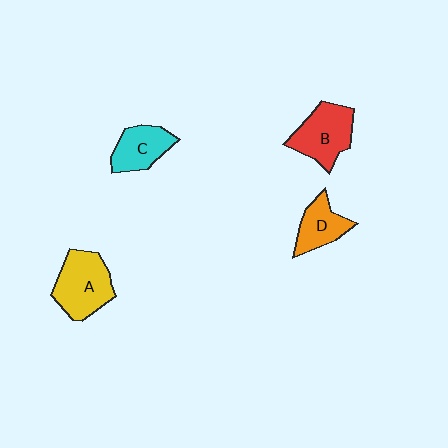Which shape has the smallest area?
Shape D (orange).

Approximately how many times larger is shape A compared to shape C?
Approximately 1.4 times.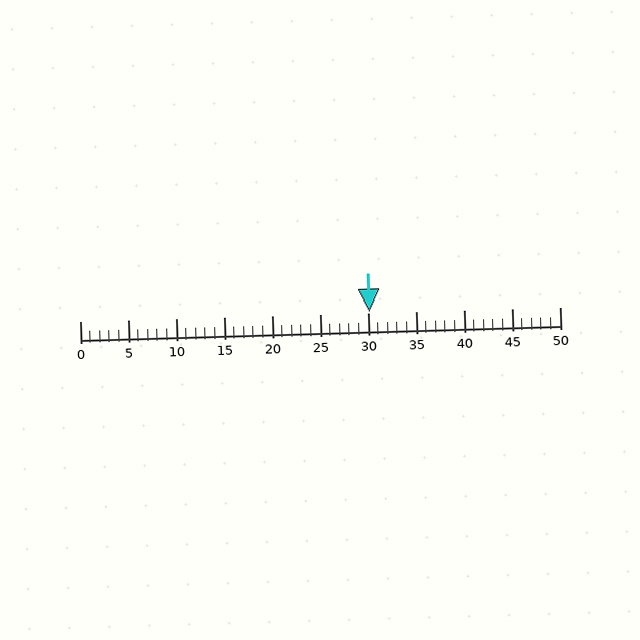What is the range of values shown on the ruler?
The ruler shows values from 0 to 50.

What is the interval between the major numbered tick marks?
The major tick marks are spaced 5 units apart.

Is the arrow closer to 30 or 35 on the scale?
The arrow is closer to 30.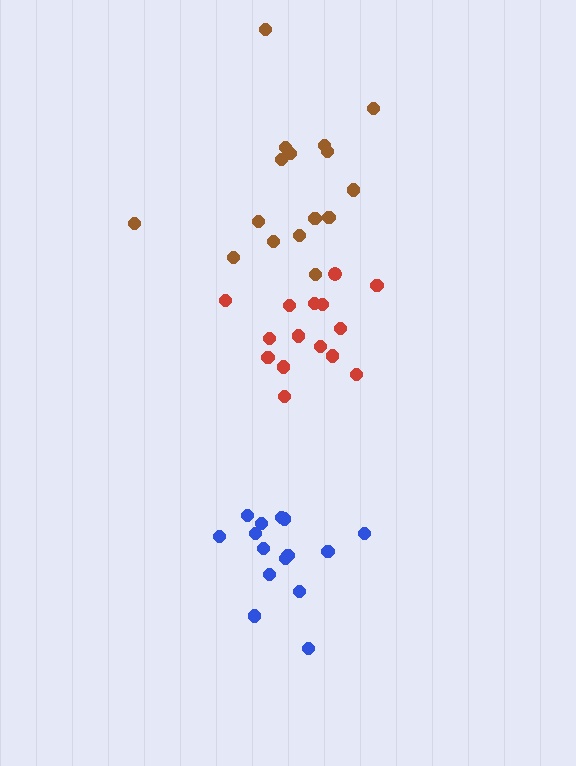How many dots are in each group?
Group 1: 15 dots, Group 2: 16 dots, Group 3: 15 dots (46 total).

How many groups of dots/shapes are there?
There are 3 groups.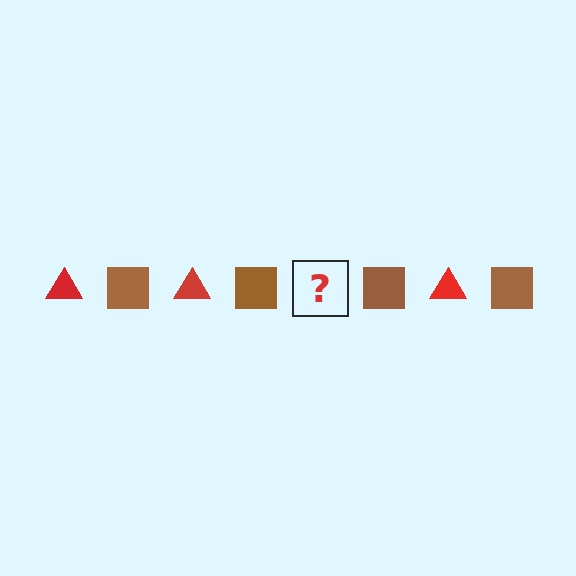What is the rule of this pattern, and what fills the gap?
The rule is that the pattern alternates between red triangle and brown square. The gap should be filled with a red triangle.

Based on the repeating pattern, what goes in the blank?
The blank should be a red triangle.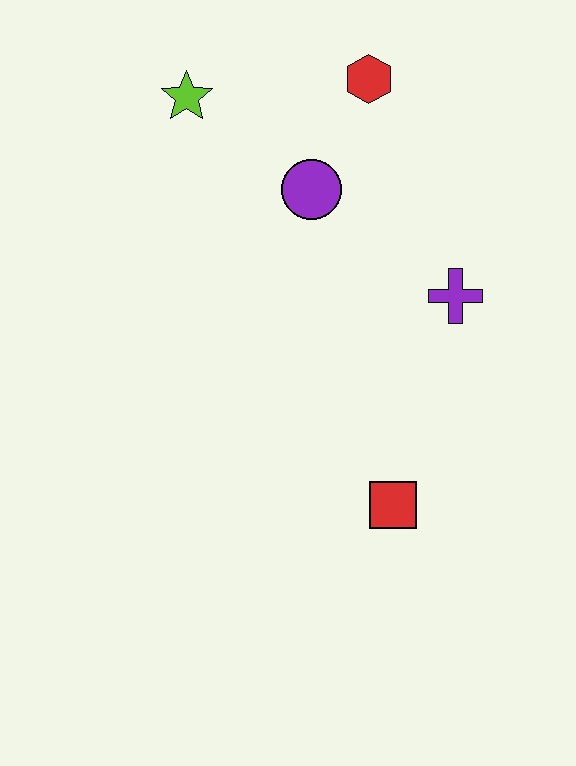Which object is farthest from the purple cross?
The lime star is farthest from the purple cross.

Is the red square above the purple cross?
No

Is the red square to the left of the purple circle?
No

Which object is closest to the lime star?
The purple circle is closest to the lime star.